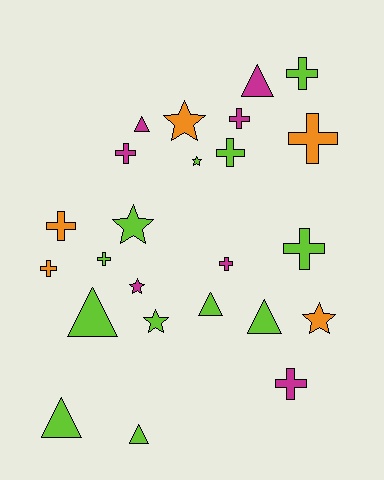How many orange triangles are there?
There are no orange triangles.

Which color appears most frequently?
Lime, with 12 objects.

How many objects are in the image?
There are 24 objects.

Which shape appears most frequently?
Cross, with 11 objects.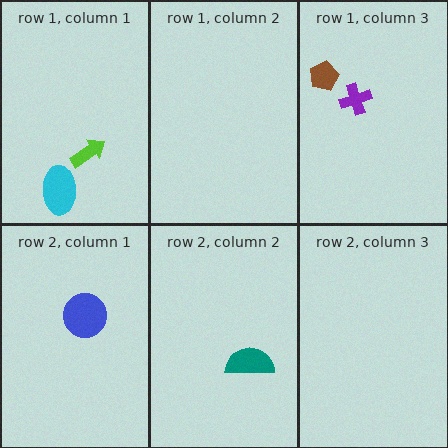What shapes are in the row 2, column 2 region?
The teal semicircle.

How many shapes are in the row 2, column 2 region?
1.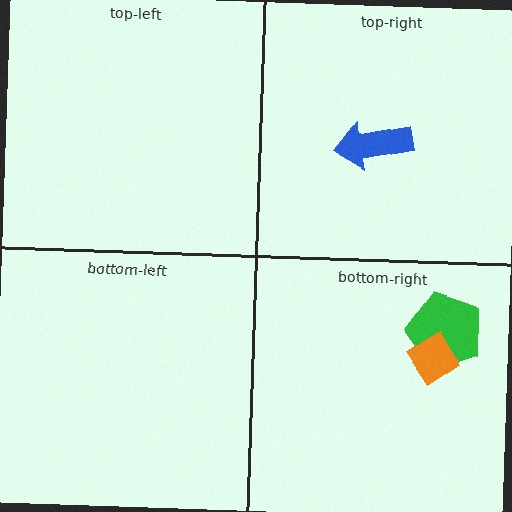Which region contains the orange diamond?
The bottom-right region.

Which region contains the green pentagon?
The bottom-right region.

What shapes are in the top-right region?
The blue arrow.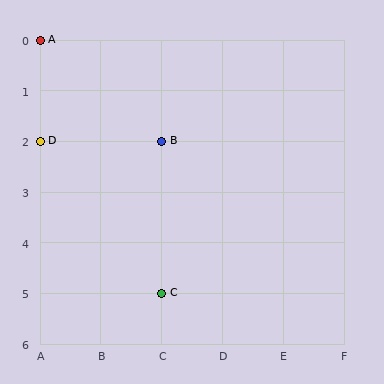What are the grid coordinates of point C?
Point C is at grid coordinates (C, 5).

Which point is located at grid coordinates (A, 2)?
Point D is at (A, 2).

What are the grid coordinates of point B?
Point B is at grid coordinates (C, 2).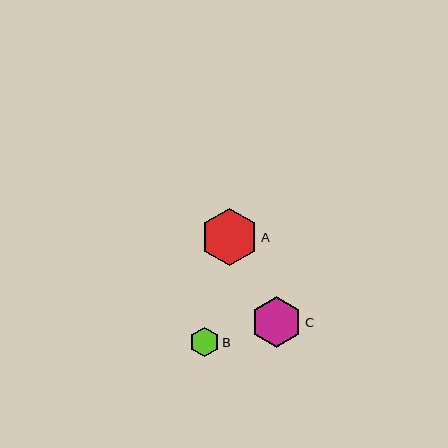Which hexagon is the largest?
Hexagon A is the largest with a size of approximately 57 pixels.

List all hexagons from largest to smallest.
From largest to smallest: A, C, B.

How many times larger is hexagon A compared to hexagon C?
Hexagon A is approximately 1.1 times the size of hexagon C.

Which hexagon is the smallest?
Hexagon B is the smallest with a size of approximately 30 pixels.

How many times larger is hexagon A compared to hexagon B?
Hexagon A is approximately 1.9 times the size of hexagon B.